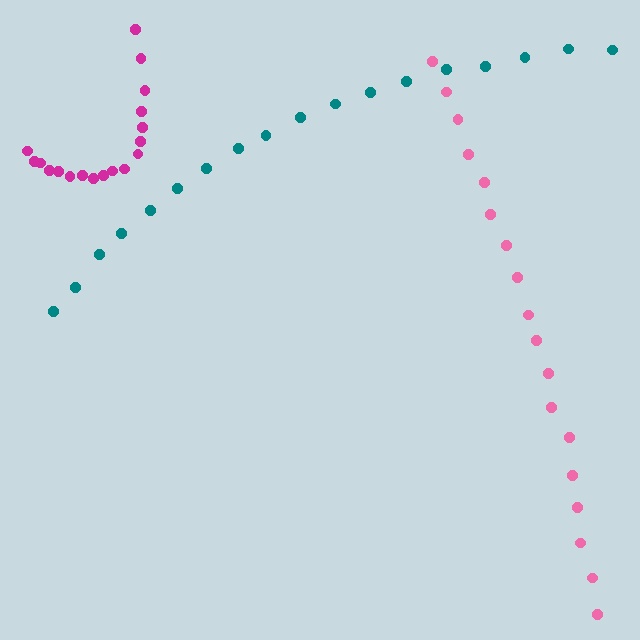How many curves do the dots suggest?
There are 3 distinct paths.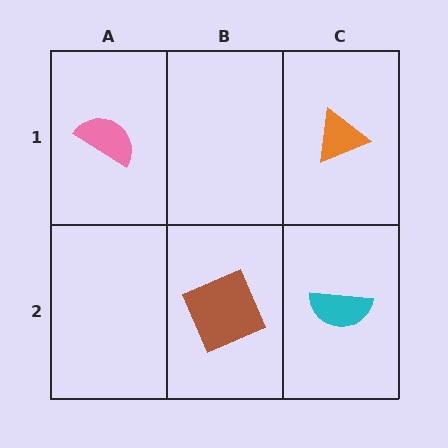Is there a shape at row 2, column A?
No, that cell is empty.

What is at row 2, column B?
A brown square.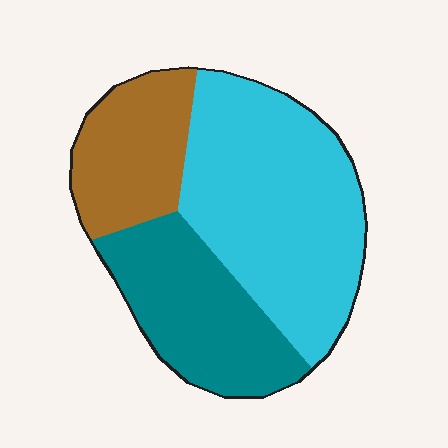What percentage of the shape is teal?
Teal takes up between a sixth and a third of the shape.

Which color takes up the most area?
Cyan, at roughly 50%.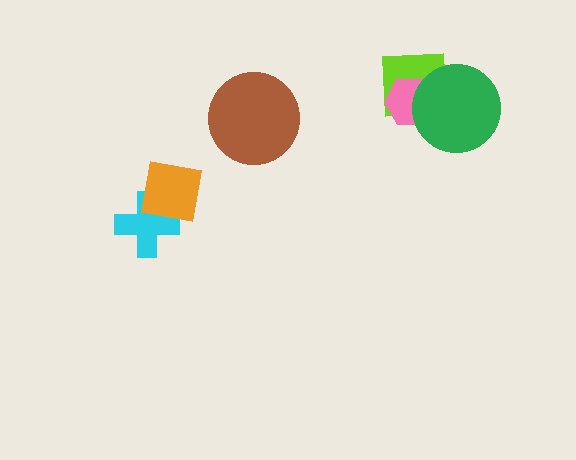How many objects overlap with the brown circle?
0 objects overlap with the brown circle.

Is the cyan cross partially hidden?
Yes, it is partially covered by another shape.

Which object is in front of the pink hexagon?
The green circle is in front of the pink hexagon.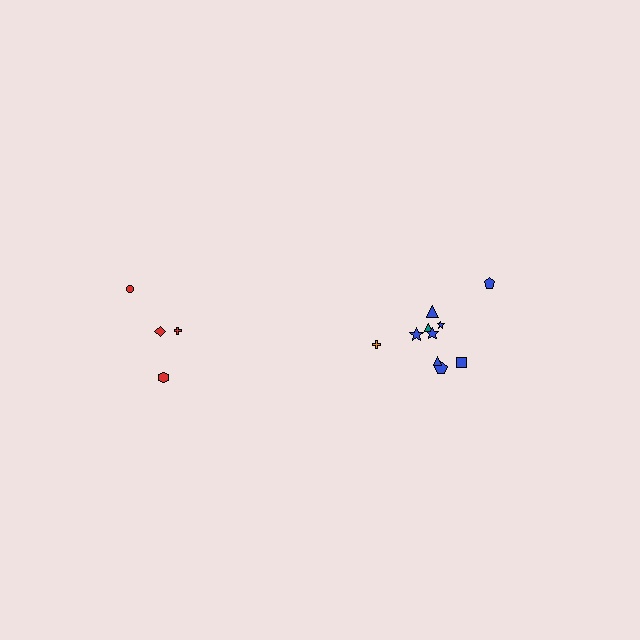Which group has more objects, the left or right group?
The right group.